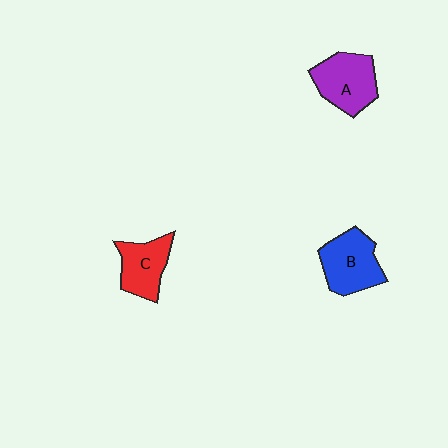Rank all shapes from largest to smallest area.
From largest to smallest: B (blue), A (purple), C (red).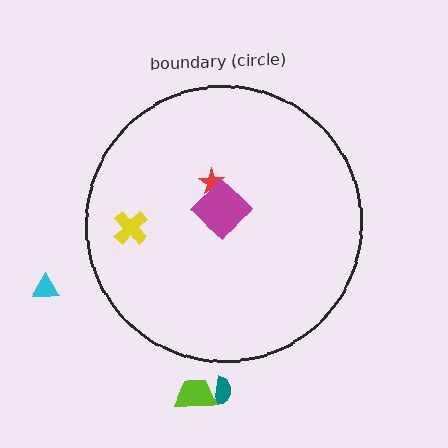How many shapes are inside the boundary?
3 inside, 3 outside.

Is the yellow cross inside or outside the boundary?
Inside.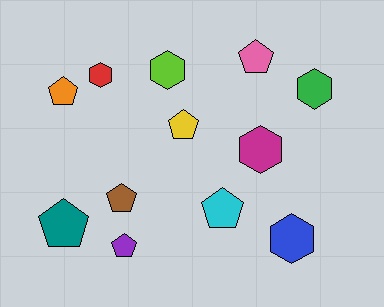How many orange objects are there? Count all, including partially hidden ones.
There is 1 orange object.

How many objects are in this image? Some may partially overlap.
There are 12 objects.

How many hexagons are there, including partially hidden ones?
There are 5 hexagons.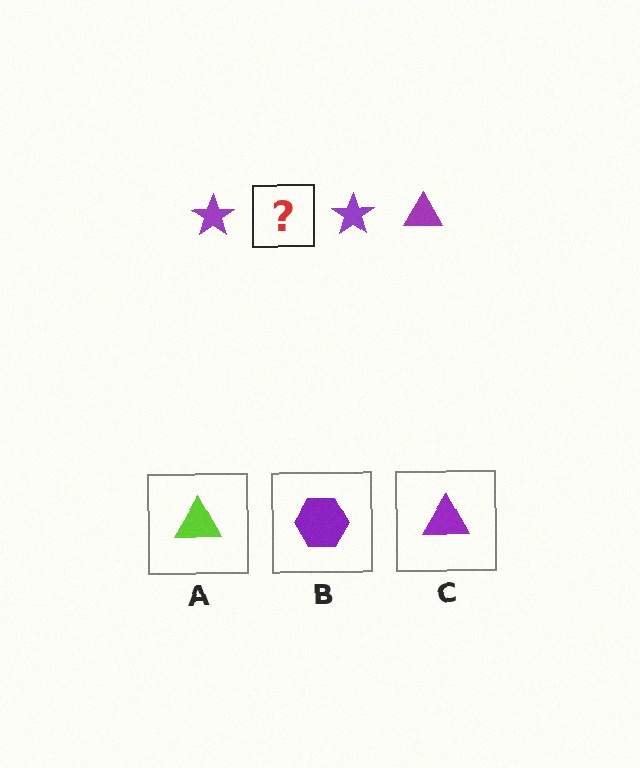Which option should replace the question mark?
Option C.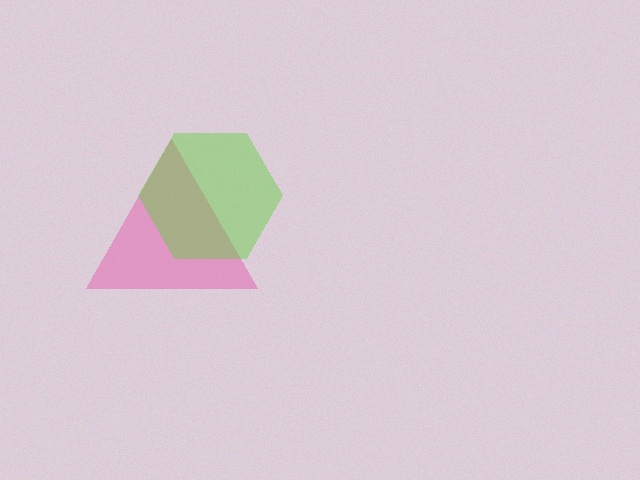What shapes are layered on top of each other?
The layered shapes are: a pink triangle, a lime hexagon.